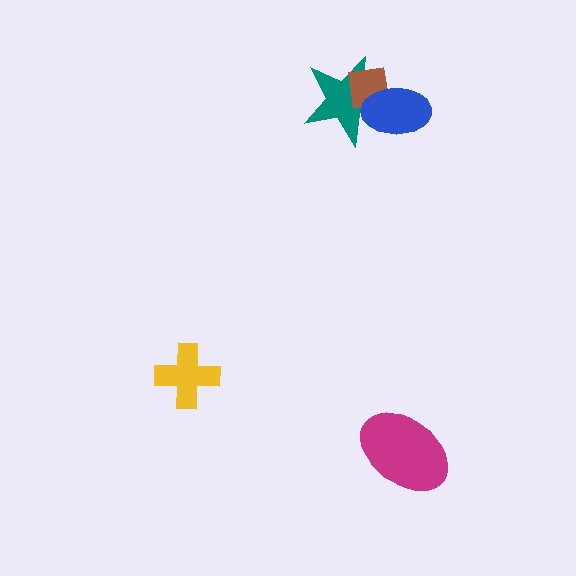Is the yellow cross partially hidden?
No, no other shape covers it.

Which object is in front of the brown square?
The blue ellipse is in front of the brown square.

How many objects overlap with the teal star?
2 objects overlap with the teal star.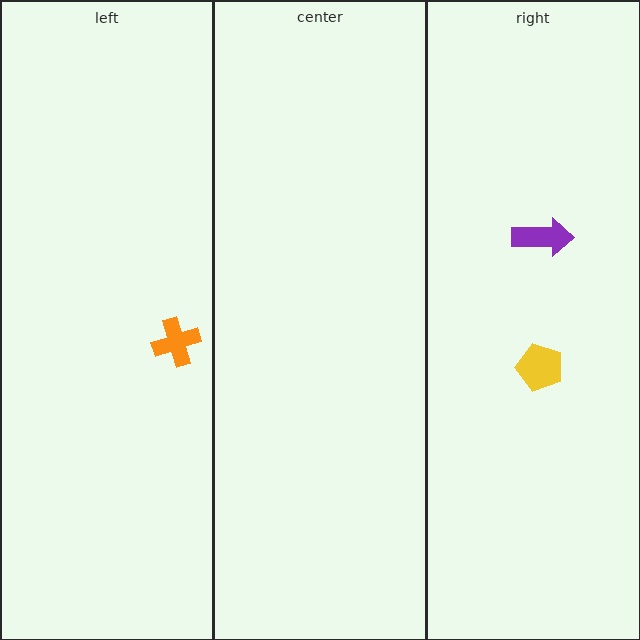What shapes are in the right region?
The purple arrow, the yellow pentagon.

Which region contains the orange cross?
The left region.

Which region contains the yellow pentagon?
The right region.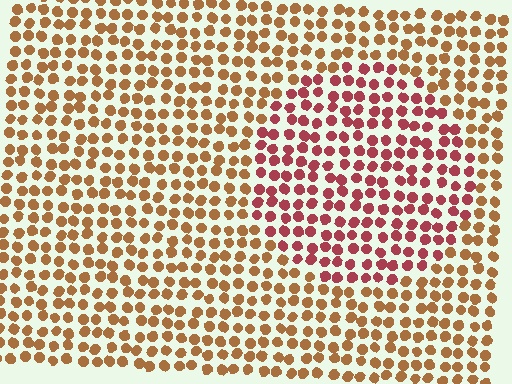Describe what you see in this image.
The image is filled with small brown elements in a uniform arrangement. A circle-shaped region is visible where the elements are tinted to a slightly different hue, forming a subtle color boundary.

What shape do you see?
I see a circle.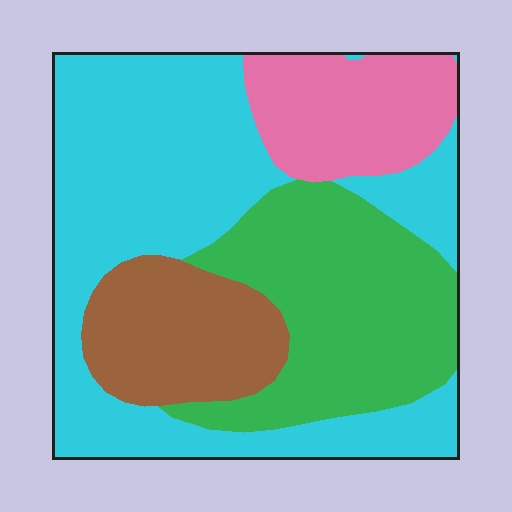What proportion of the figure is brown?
Brown takes up about one sixth (1/6) of the figure.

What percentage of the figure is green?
Green covers roughly 25% of the figure.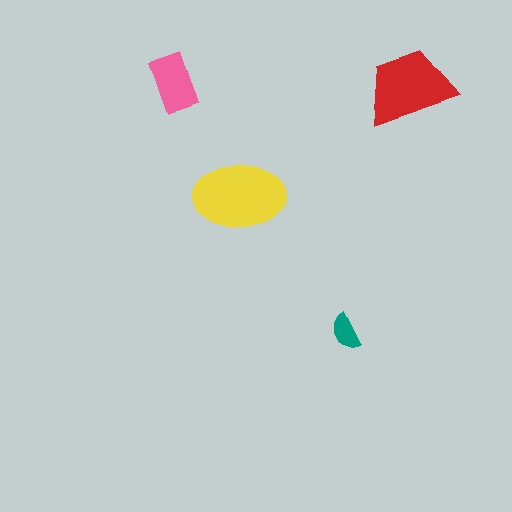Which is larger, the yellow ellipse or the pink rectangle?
The yellow ellipse.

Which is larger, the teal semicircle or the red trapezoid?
The red trapezoid.